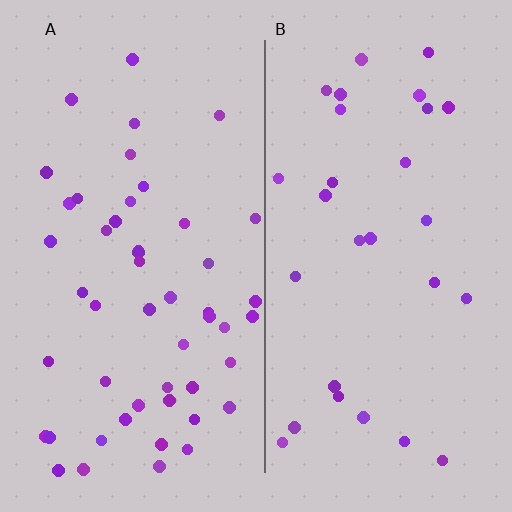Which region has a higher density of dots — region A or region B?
A (the left).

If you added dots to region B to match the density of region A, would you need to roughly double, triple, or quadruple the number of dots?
Approximately double.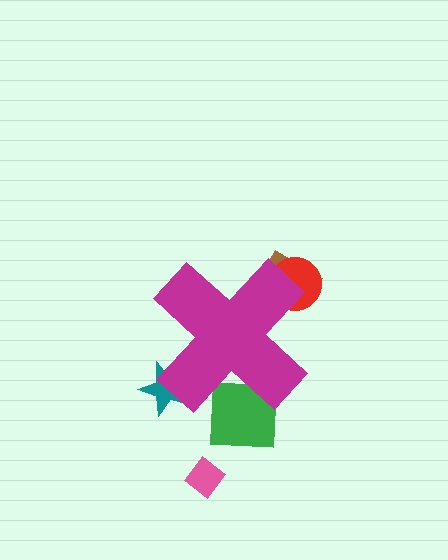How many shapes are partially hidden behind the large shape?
4 shapes are partially hidden.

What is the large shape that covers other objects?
A magenta cross.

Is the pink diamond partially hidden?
No, the pink diamond is fully visible.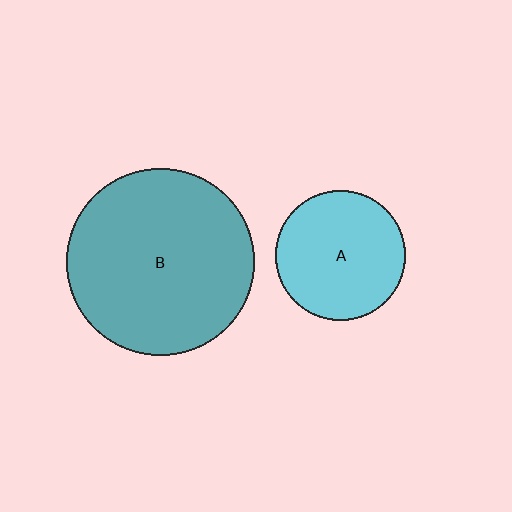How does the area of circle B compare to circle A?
Approximately 2.1 times.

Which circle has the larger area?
Circle B (teal).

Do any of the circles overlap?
No, none of the circles overlap.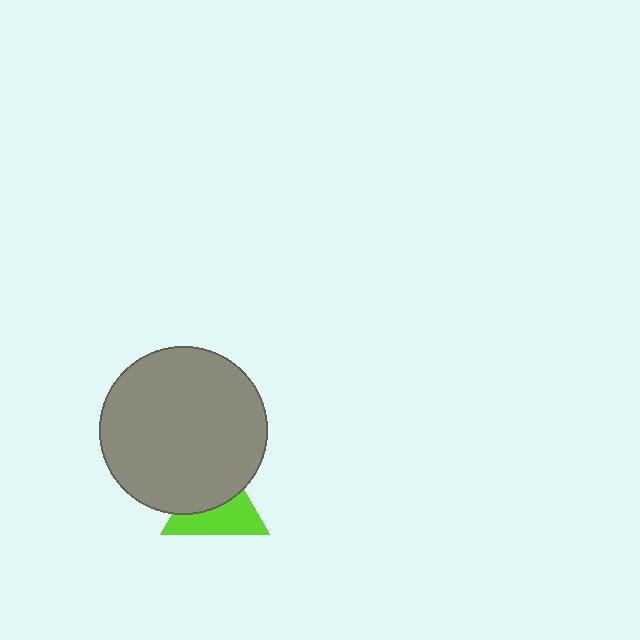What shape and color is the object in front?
The object in front is a gray circle.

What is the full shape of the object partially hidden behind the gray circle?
The partially hidden object is a lime triangle.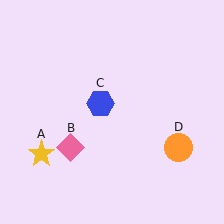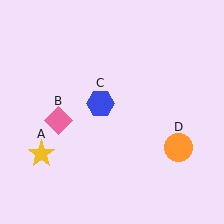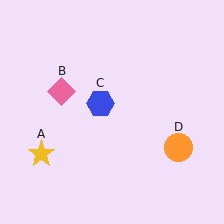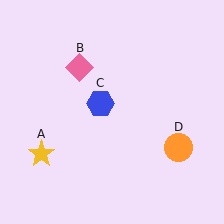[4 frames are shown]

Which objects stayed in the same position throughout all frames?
Yellow star (object A) and blue hexagon (object C) and orange circle (object D) remained stationary.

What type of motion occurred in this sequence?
The pink diamond (object B) rotated clockwise around the center of the scene.